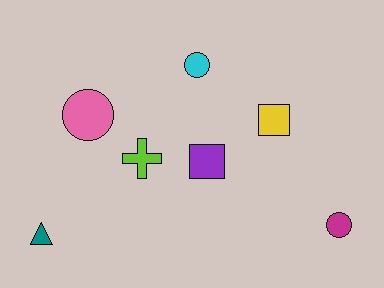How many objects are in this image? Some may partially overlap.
There are 7 objects.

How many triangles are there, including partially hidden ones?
There is 1 triangle.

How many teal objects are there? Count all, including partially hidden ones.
There is 1 teal object.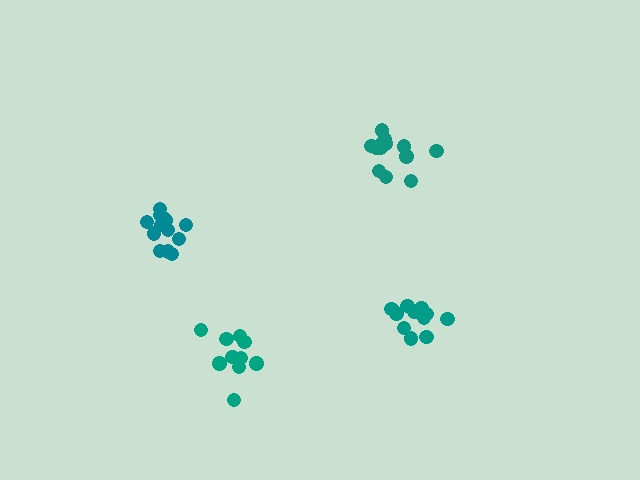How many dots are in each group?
Group 1: 11 dots, Group 2: 13 dots, Group 3: 10 dots, Group 4: 13 dots (47 total).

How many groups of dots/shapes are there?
There are 4 groups.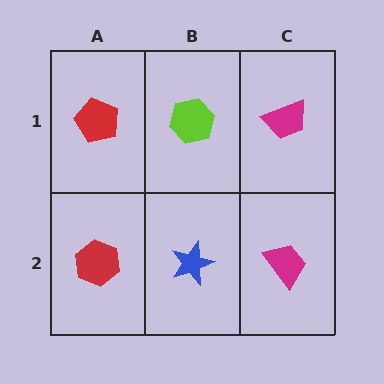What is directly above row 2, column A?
A red pentagon.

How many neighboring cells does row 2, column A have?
2.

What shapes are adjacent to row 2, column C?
A magenta trapezoid (row 1, column C), a blue star (row 2, column B).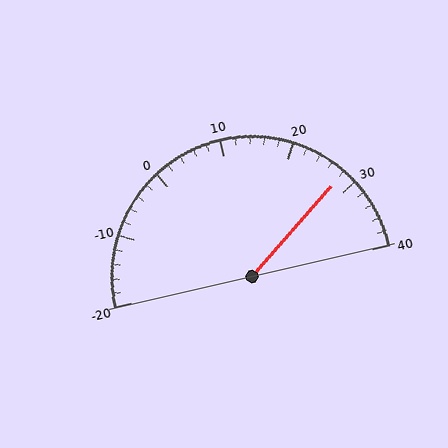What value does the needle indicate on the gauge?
The needle indicates approximately 28.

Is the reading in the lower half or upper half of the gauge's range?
The reading is in the upper half of the range (-20 to 40).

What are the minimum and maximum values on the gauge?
The gauge ranges from -20 to 40.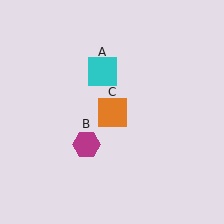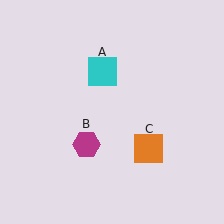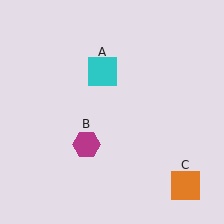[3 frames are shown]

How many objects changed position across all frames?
1 object changed position: orange square (object C).